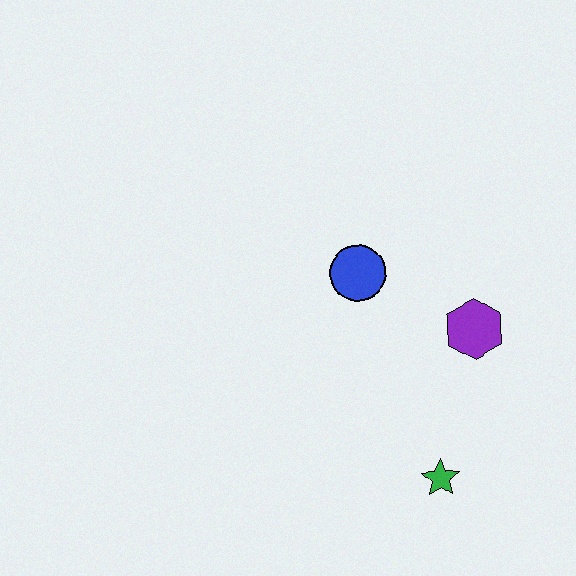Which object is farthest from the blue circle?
The green star is farthest from the blue circle.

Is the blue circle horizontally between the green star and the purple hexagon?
No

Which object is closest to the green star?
The purple hexagon is closest to the green star.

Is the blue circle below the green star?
No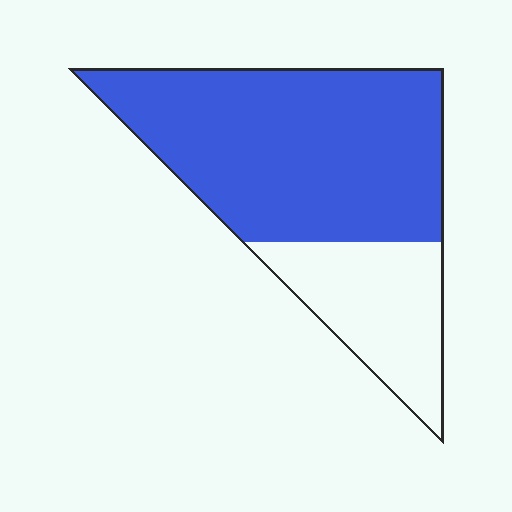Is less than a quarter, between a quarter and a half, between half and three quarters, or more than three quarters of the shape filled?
Between half and three quarters.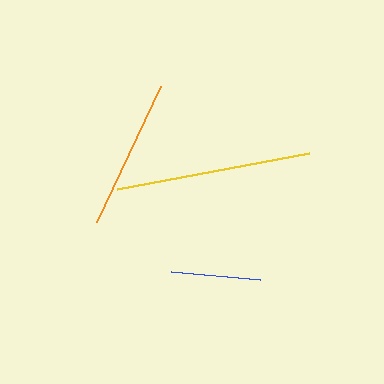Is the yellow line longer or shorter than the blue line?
The yellow line is longer than the blue line.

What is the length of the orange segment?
The orange segment is approximately 150 pixels long.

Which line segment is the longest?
The yellow line is the longest at approximately 195 pixels.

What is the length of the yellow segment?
The yellow segment is approximately 195 pixels long.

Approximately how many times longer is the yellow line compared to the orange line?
The yellow line is approximately 1.3 times the length of the orange line.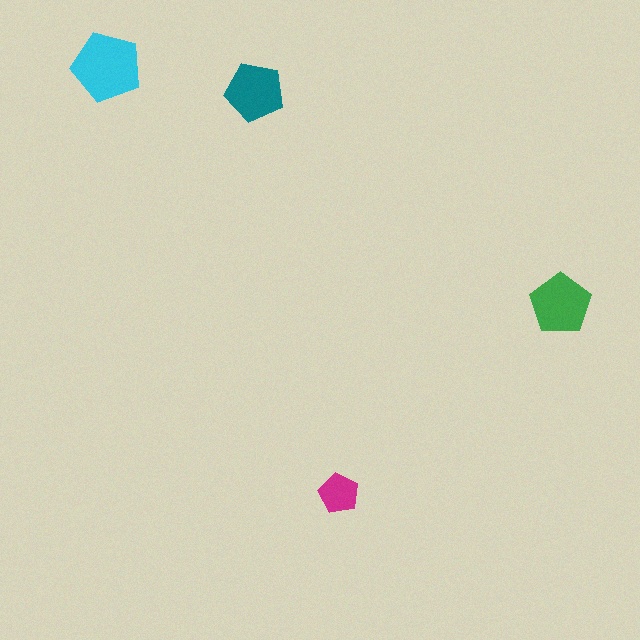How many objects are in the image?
There are 4 objects in the image.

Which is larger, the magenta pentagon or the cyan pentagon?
The cyan one.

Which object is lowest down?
The magenta pentagon is bottommost.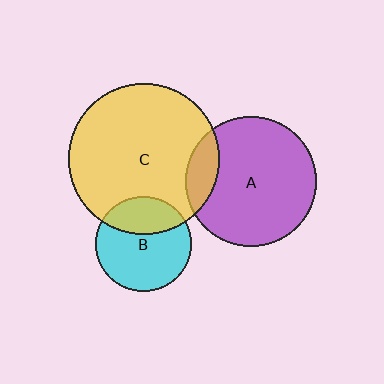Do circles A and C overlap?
Yes.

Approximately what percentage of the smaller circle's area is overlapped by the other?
Approximately 15%.